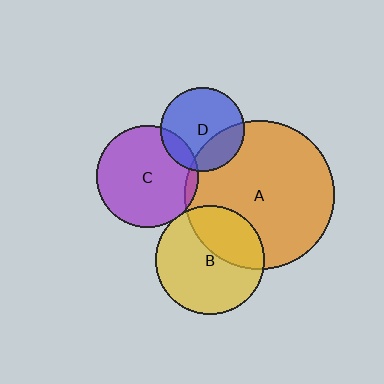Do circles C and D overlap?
Yes.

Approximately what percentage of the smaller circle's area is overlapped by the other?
Approximately 15%.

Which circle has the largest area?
Circle A (orange).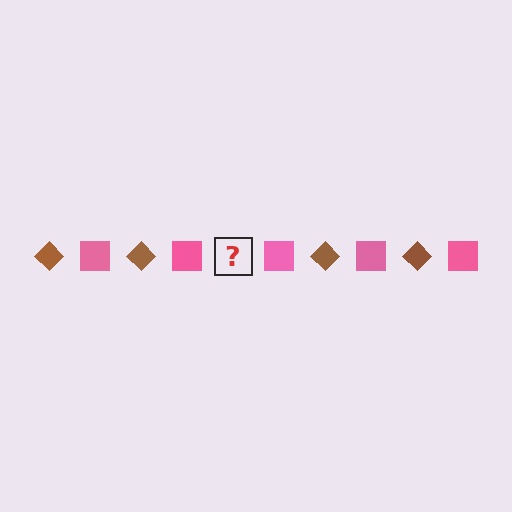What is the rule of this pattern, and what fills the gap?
The rule is that the pattern alternates between brown diamond and pink square. The gap should be filled with a brown diamond.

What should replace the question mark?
The question mark should be replaced with a brown diamond.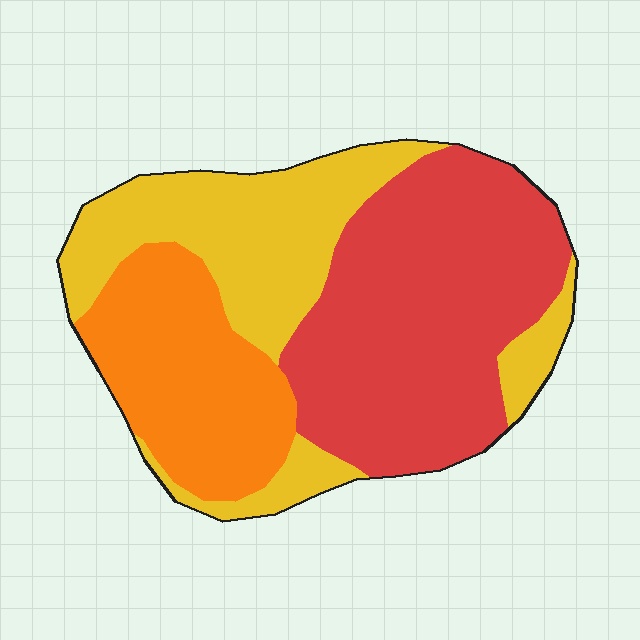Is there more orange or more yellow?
Yellow.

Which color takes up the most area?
Red, at roughly 45%.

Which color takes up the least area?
Orange, at roughly 25%.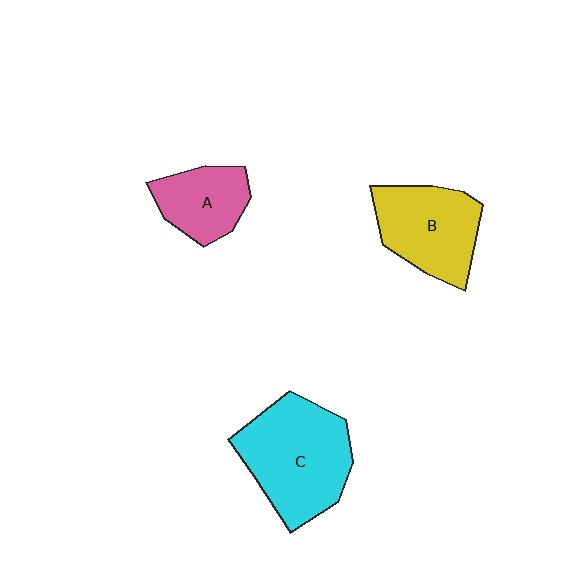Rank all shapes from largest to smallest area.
From largest to smallest: C (cyan), B (yellow), A (pink).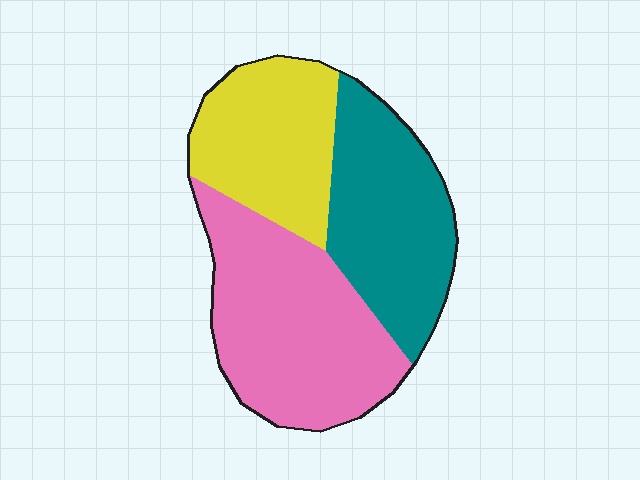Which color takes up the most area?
Pink, at roughly 40%.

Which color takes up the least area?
Yellow, at roughly 25%.